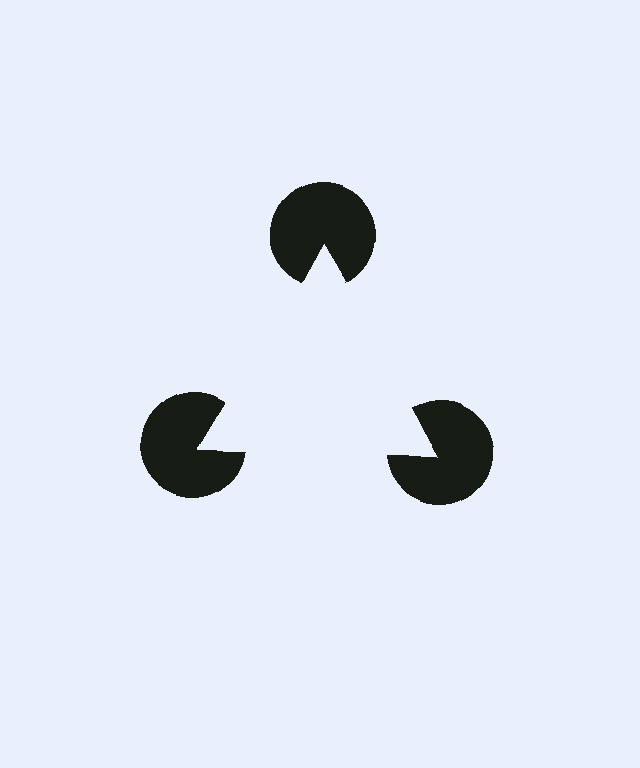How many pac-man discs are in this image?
There are 3 — one at each vertex of the illusory triangle.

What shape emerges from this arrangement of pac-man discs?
An illusory triangle — its edges are inferred from the aligned wedge cuts in the pac-man discs, not physically drawn.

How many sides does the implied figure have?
3 sides.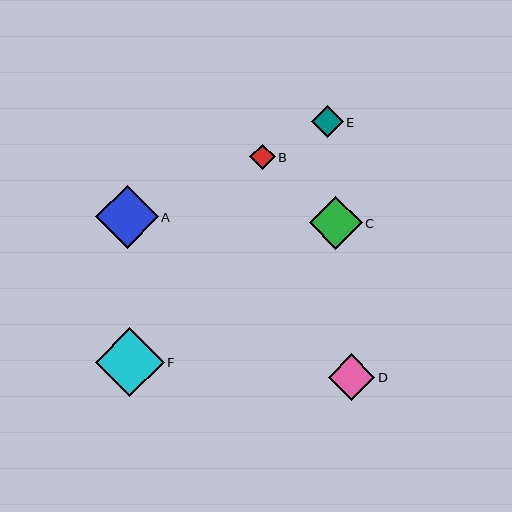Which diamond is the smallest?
Diamond B is the smallest with a size of approximately 25 pixels.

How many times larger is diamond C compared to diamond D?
Diamond C is approximately 1.1 times the size of diamond D.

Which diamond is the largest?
Diamond F is the largest with a size of approximately 69 pixels.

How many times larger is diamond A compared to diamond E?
Diamond A is approximately 2.0 times the size of diamond E.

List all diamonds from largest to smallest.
From largest to smallest: F, A, C, D, E, B.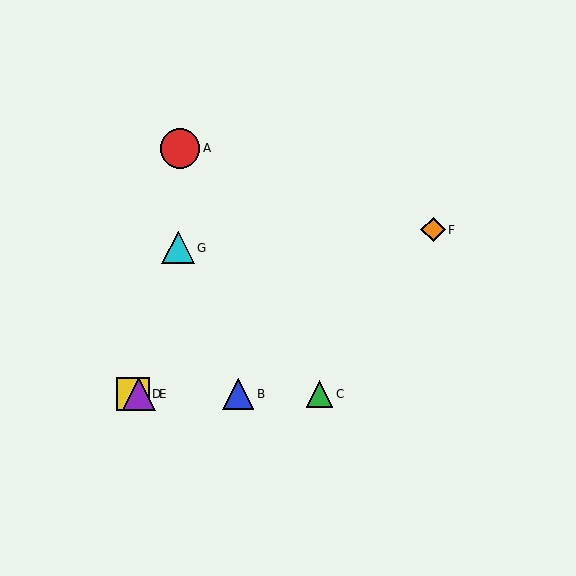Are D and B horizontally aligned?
Yes, both are at y≈394.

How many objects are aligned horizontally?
4 objects (B, C, D, E) are aligned horizontally.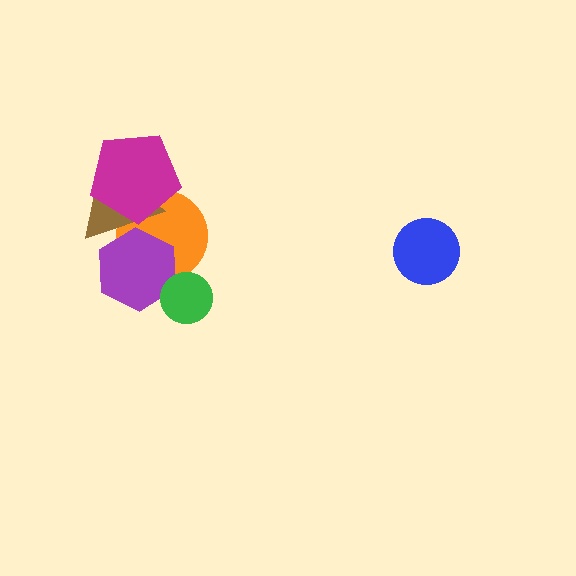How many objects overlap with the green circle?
1 object overlaps with the green circle.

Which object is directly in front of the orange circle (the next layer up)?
The brown triangle is directly in front of the orange circle.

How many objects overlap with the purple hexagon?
3 objects overlap with the purple hexagon.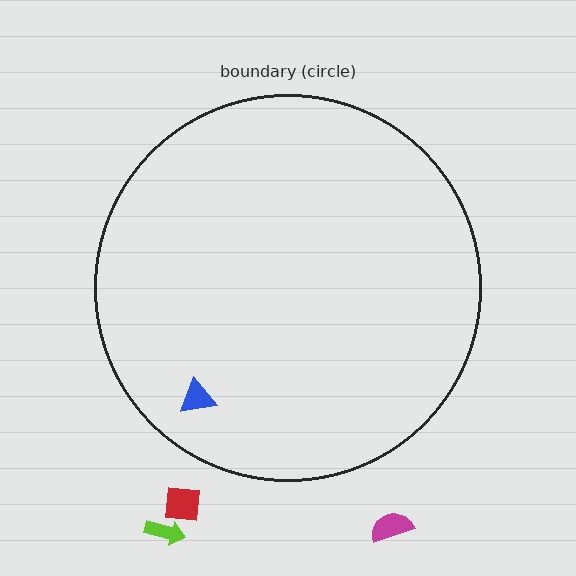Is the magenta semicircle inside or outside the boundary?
Outside.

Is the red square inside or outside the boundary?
Outside.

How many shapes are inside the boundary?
1 inside, 3 outside.